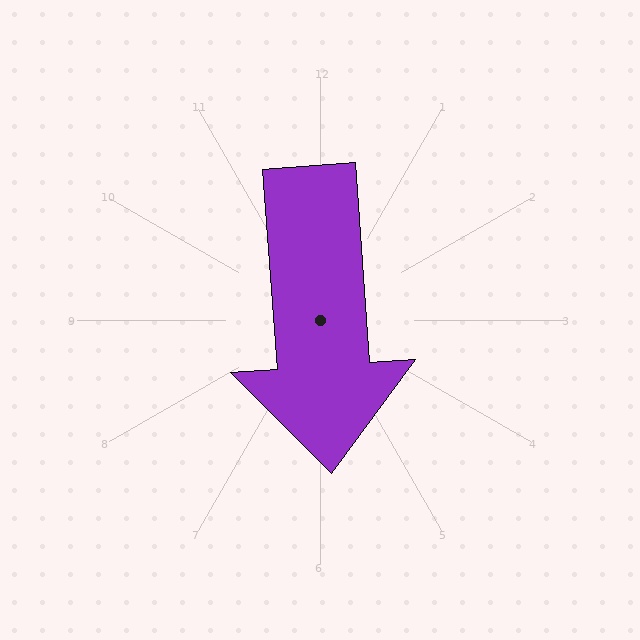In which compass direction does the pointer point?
South.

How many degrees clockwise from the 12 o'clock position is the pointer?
Approximately 176 degrees.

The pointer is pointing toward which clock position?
Roughly 6 o'clock.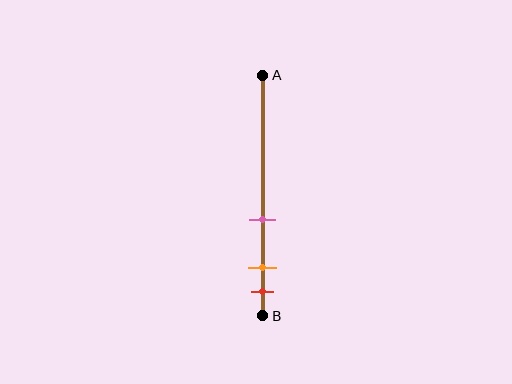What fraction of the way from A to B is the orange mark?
The orange mark is approximately 80% (0.8) of the way from A to B.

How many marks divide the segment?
There are 3 marks dividing the segment.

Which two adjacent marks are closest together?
The orange and red marks are the closest adjacent pair.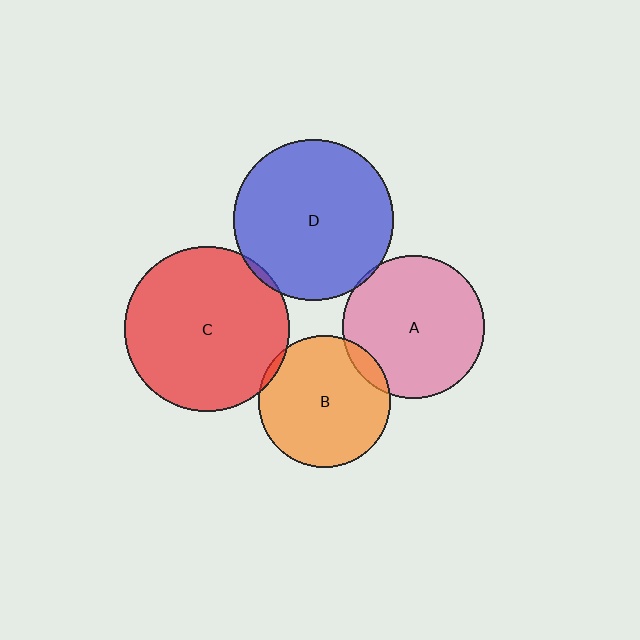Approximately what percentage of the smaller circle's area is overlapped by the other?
Approximately 5%.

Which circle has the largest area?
Circle C (red).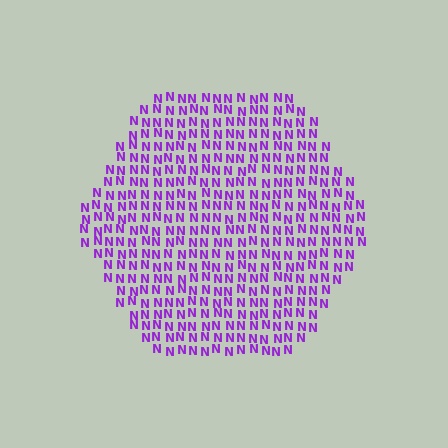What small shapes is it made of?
It is made of small letter N's.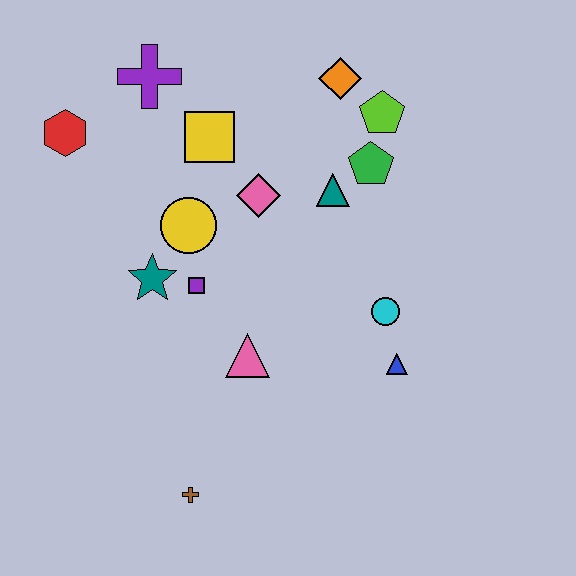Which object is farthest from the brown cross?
The orange diamond is farthest from the brown cross.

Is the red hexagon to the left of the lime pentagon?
Yes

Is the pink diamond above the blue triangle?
Yes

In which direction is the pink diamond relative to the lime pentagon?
The pink diamond is to the left of the lime pentagon.